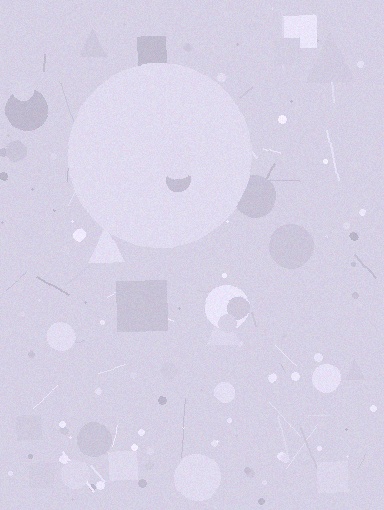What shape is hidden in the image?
A circle is hidden in the image.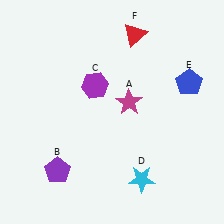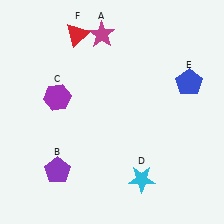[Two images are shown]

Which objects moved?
The objects that moved are: the magenta star (A), the purple hexagon (C), the red triangle (F).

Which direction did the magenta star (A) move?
The magenta star (A) moved up.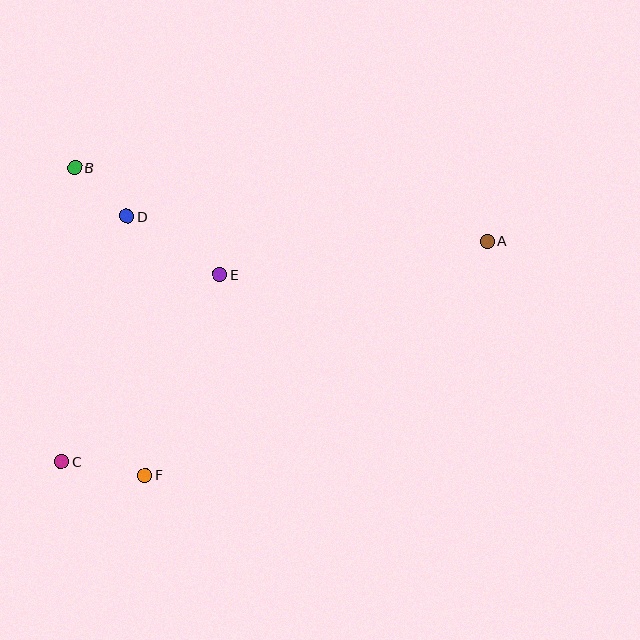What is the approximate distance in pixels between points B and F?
The distance between B and F is approximately 316 pixels.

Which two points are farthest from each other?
Points A and C are farthest from each other.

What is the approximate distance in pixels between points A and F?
The distance between A and F is approximately 415 pixels.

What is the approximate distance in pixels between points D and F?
The distance between D and F is approximately 260 pixels.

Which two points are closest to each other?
Points B and D are closest to each other.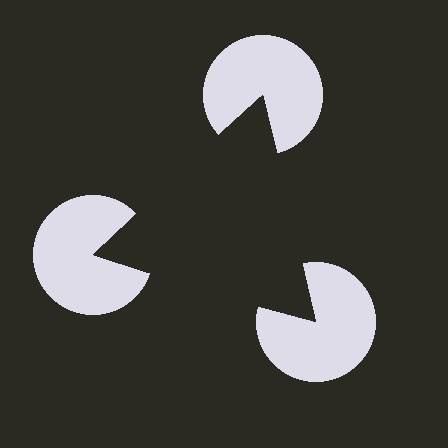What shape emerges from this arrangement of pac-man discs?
An illusory triangle — its edges are inferred from the aligned wedge cuts in the pac-man discs, not physically drawn.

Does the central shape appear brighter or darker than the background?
It typically appears slightly darker than the background, even though no actual brightness change is drawn.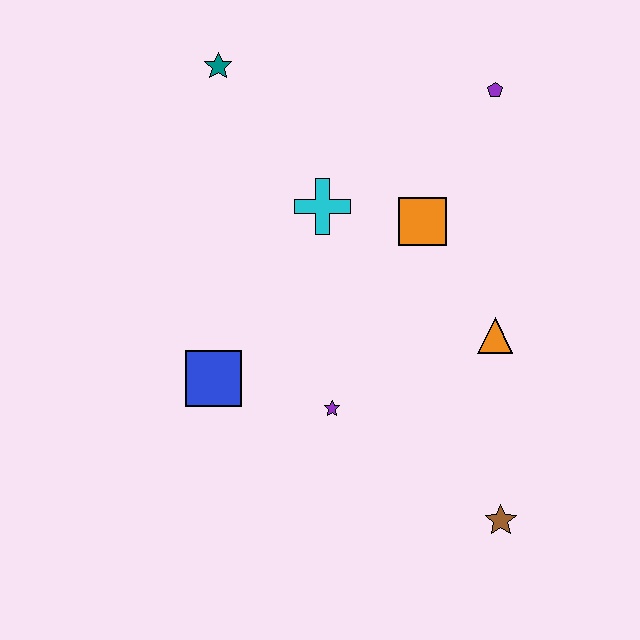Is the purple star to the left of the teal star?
No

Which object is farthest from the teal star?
The brown star is farthest from the teal star.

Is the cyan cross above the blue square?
Yes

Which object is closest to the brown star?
The orange triangle is closest to the brown star.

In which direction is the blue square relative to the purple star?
The blue square is to the left of the purple star.